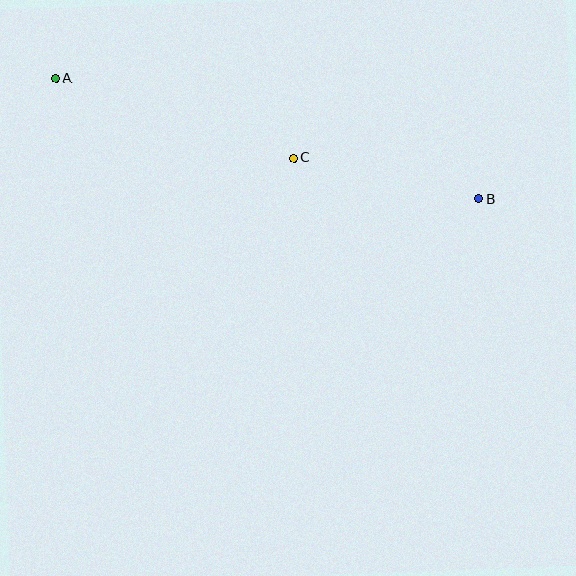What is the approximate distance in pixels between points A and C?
The distance between A and C is approximately 251 pixels.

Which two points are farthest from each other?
Points A and B are farthest from each other.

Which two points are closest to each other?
Points B and C are closest to each other.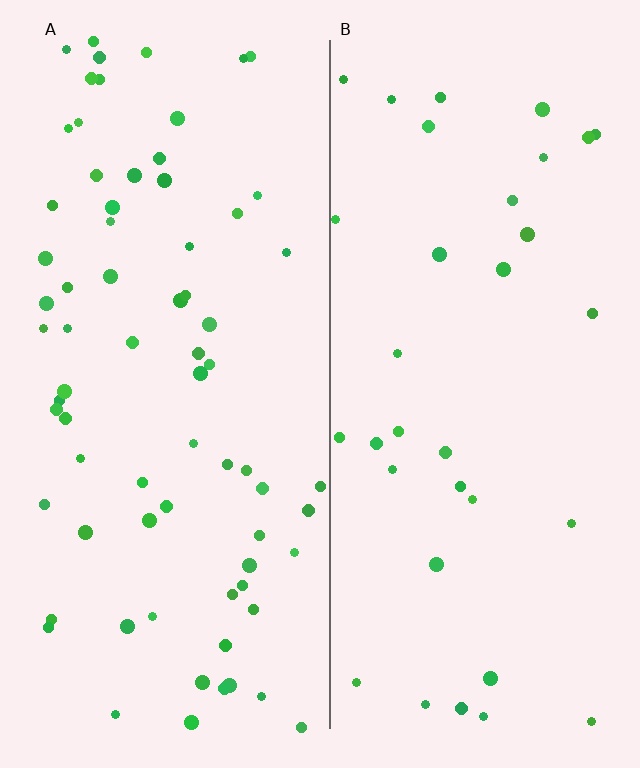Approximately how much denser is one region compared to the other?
Approximately 2.1× — region A over region B.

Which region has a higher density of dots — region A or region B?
A (the left).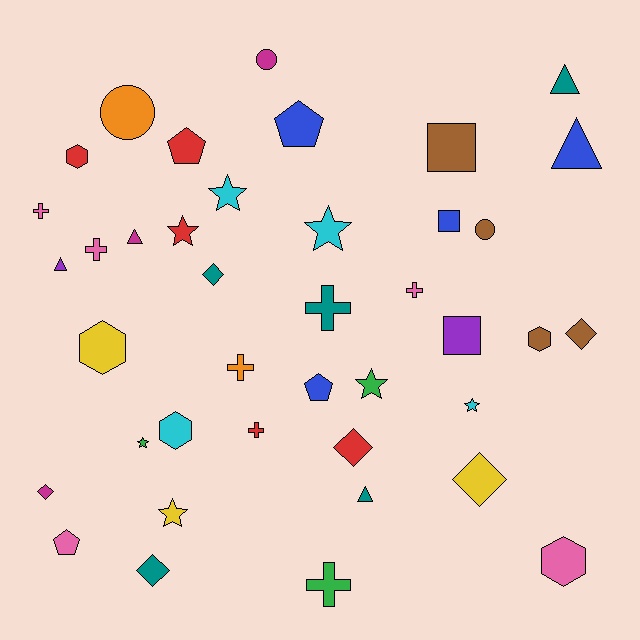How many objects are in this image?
There are 40 objects.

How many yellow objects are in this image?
There are 3 yellow objects.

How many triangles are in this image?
There are 5 triangles.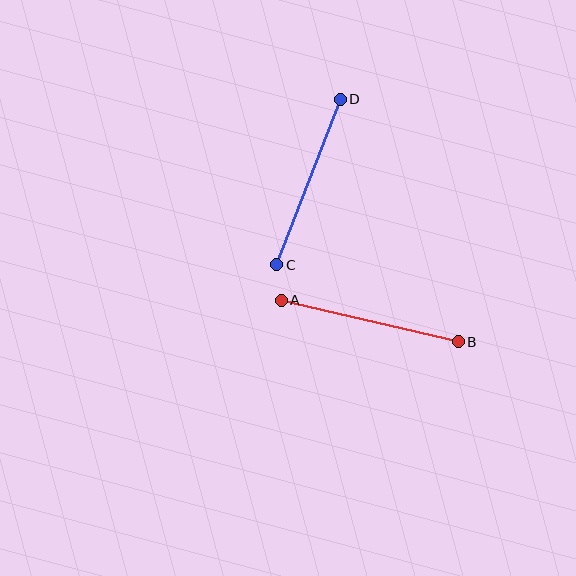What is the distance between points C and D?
The distance is approximately 178 pixels.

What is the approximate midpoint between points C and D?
The midpoint is at approximately (308, 182) pixels.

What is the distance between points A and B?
The distance is approximately 182 pixels.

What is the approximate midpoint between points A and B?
The midpoint is at approximately (370, 321) pixels.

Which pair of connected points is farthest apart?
Points A and B are farthest apart.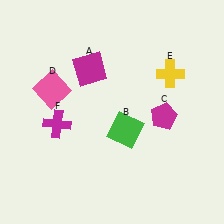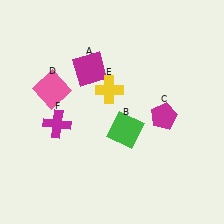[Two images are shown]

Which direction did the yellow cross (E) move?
The yellow cross (E) moved left.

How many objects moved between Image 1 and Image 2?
1 object moved between the two images.